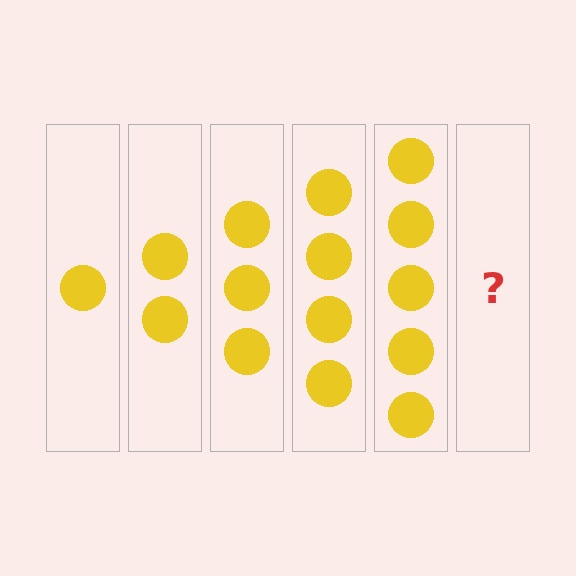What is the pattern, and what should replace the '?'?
The pattern is that each step adds one more circle. The '?' should be 6 circles.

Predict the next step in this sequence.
The next step is 6 circles.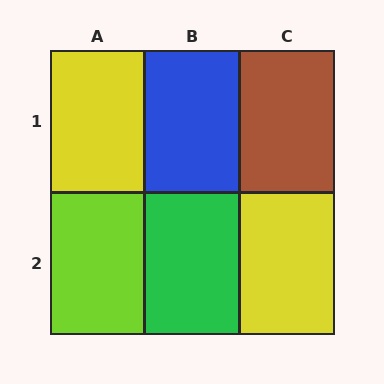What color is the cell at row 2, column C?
Yellow.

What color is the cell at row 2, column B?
Green.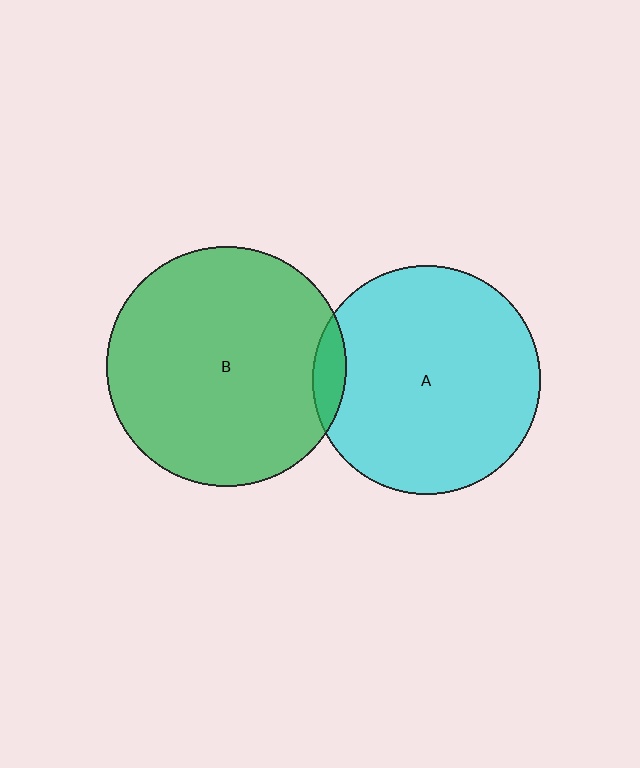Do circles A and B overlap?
Yes.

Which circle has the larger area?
Circle B (green).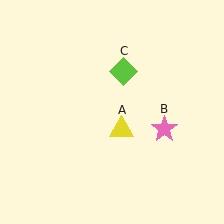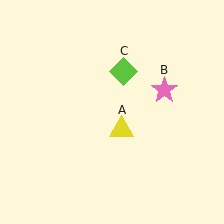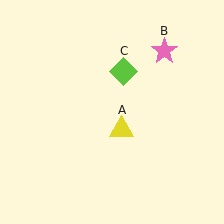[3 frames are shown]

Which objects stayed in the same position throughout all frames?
Yellow triangle (object A) and lime diamond (object C) remained stationary.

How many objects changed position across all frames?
1 object changed position: pink star (object B).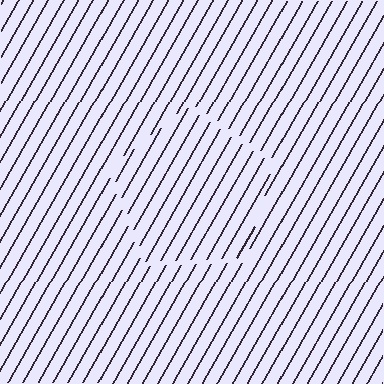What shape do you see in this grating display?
An illusory pentagon. The interior of the shape contains the same grating, shifted by half a period — the contour is defined by the phase discontinuity where line-ends from the inner and outer gratings abut.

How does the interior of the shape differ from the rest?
The interior of the shape contains the same grating, shifted by half a period — the contour is defined by the phase discontinuity where line-ends from the inner and outer gratings abut.